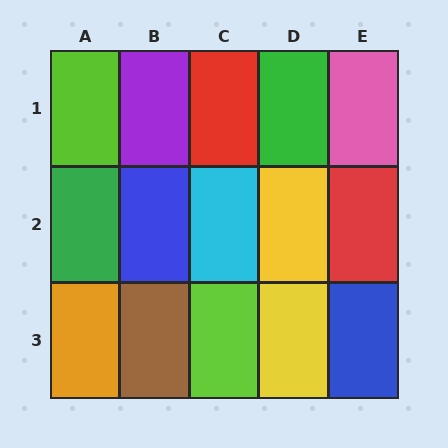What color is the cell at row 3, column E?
Blue.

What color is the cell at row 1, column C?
Red.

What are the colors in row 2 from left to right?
Green, blue, cyan, yellow, red.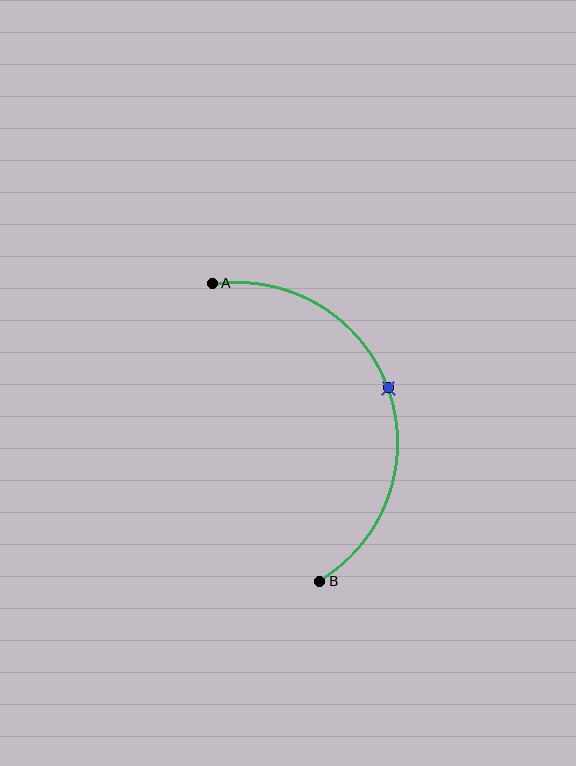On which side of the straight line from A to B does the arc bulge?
The arc bulges to the right of the straight line connecting A and B.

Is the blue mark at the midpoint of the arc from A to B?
Yes. The blue mark lies on the arc at equal arc-length from both A and B — it is the arc midpoint.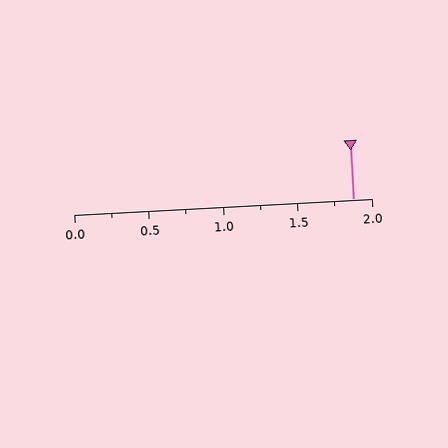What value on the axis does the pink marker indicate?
The marker indicates approximately 1.88.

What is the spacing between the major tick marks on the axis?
The major ticks are spaced 0.5 apart.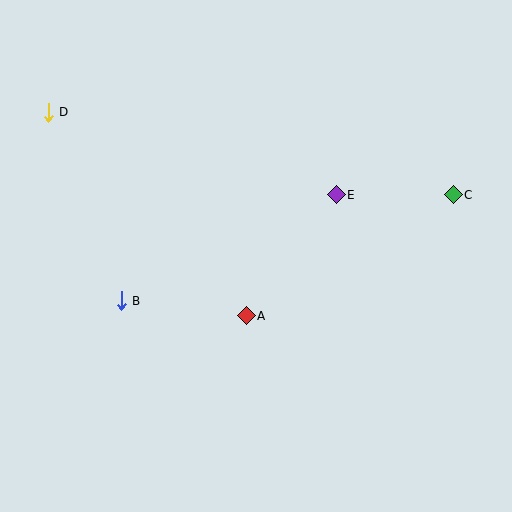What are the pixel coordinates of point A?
Point A is at (246, 316).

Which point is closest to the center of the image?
Point A at (246, 316) is closest to the center.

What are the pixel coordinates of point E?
Point E is at (336, 195).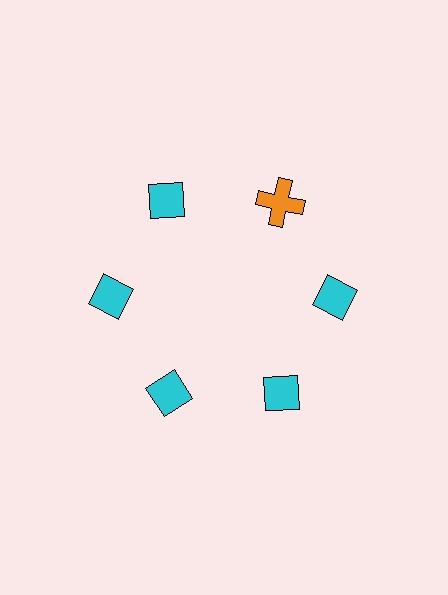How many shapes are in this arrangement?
There are 6 shapes arranged in a ring pattern.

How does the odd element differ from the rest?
It differs in both color (orange instead of cyan) and shape (cross instead of diamond).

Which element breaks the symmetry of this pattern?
The orange cross at roughly the 1 o'clock position breaks the symmetry. All other shapes are cyan diamonds.